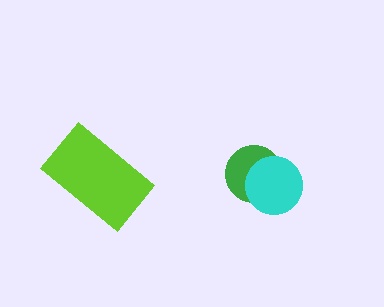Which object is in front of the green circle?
The cyan circle is in front of the green circle.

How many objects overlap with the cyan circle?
1 object overlaps with the cyan circle.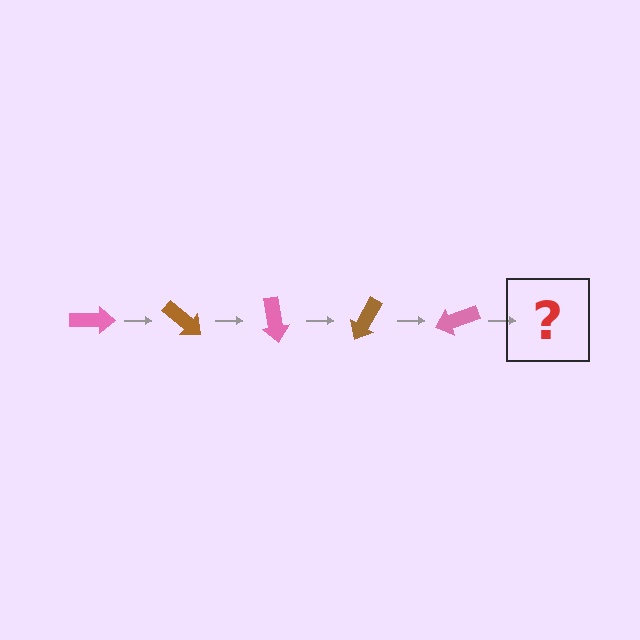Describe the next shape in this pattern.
It should be a brown arrow, rotated 200 degrees from the start.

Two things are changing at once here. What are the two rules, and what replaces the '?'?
The two rules are that it rotates 40 degrees each step and the color cycles through pink and brown. The '?' should be a brown arrow, rotated 200 degrees from the start.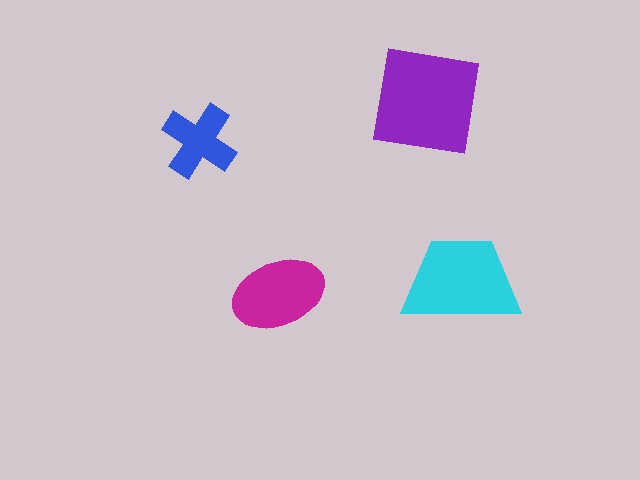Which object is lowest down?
The magenta ellipse is bottommost.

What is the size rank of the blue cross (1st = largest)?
4th.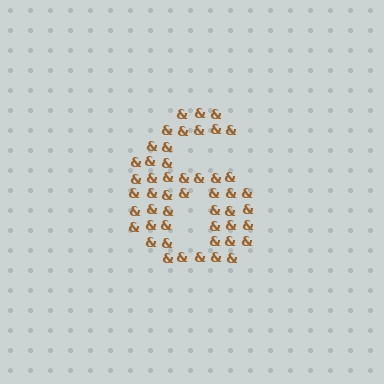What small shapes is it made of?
It is made of small ampersands.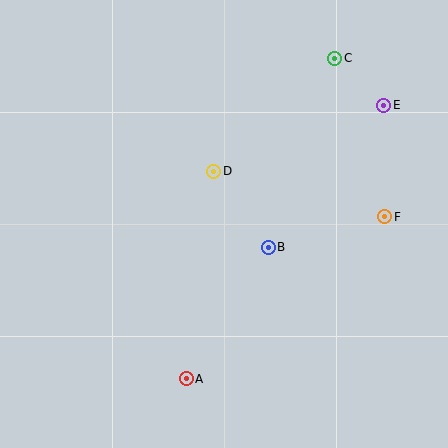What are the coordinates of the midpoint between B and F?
The midpoint between B and F is at (326, 232).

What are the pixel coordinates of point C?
Point C is at (335, 58).